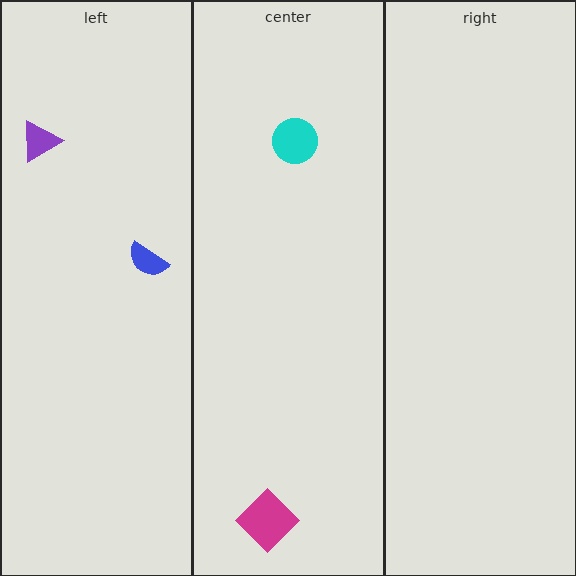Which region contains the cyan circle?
The center region.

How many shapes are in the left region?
2.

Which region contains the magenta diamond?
The center region.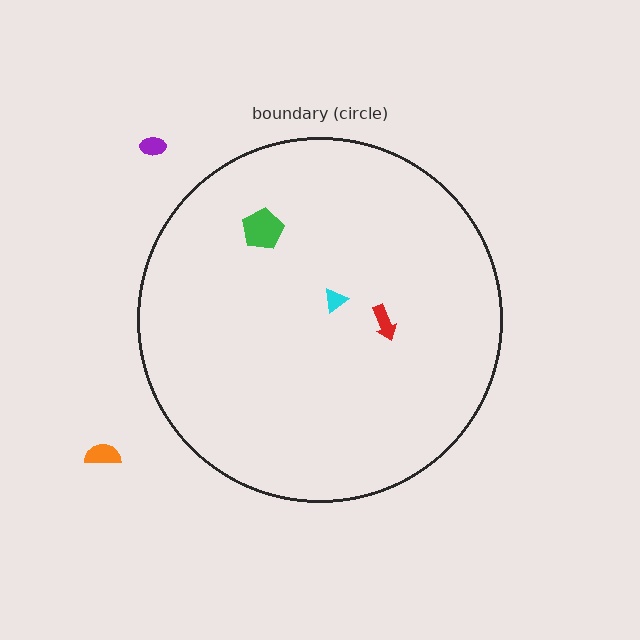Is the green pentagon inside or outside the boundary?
Inside.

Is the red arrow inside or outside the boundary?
Inside.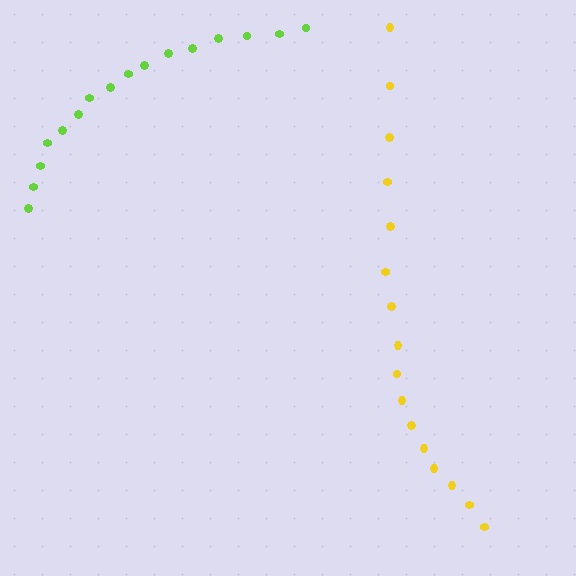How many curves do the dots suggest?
There are 2 distinct paths.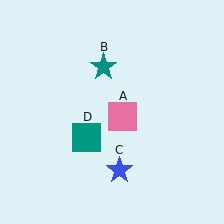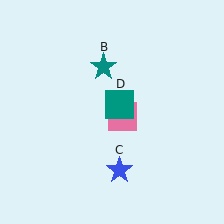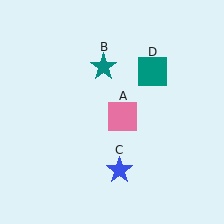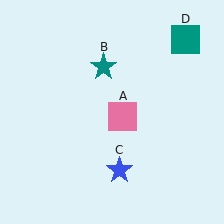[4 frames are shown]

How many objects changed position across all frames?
1 object changed position: teal square (object D).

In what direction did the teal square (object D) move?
The teal square (object D) moved up and to the right.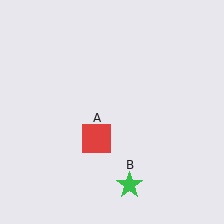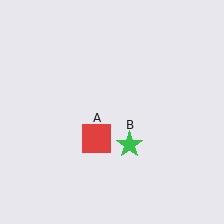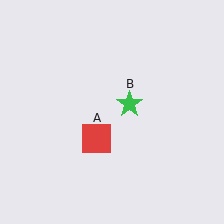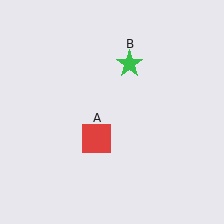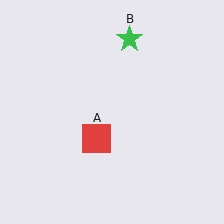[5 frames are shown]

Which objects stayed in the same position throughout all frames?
Red square (object A) remained stationary.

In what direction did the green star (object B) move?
The green star (object B) moved up.